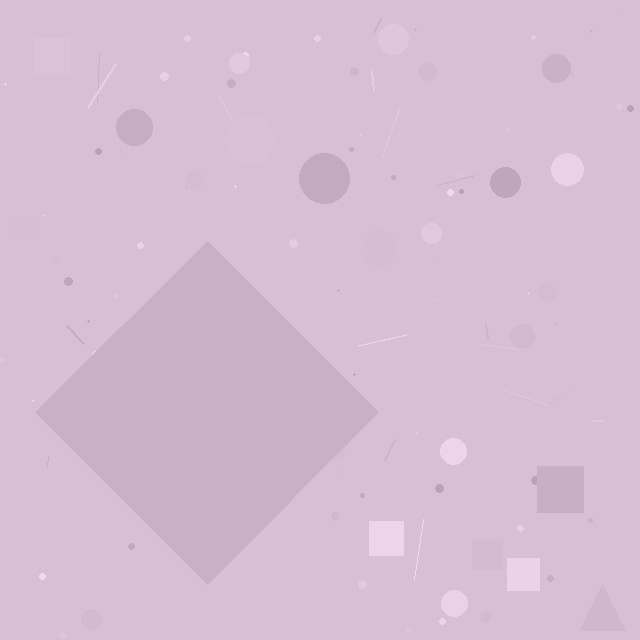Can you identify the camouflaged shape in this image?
The camouflaged shape is a diamond.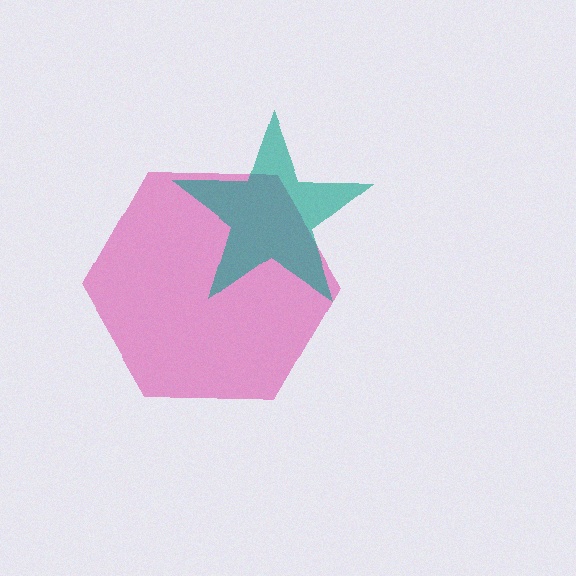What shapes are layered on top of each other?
The layered shapes are: a magenta hexagon, a teal star.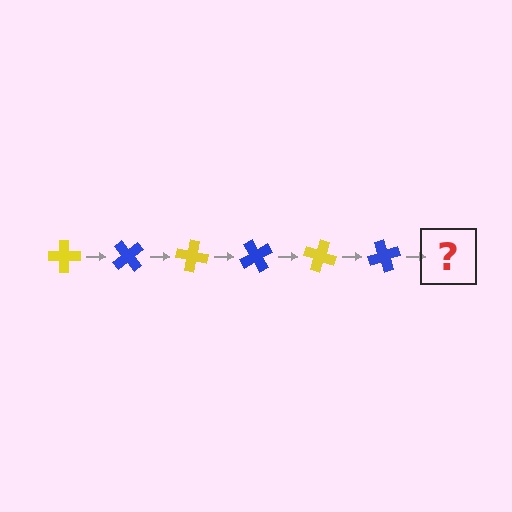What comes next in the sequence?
The next element should be a yellow cross, rotated 300 degrees from the start.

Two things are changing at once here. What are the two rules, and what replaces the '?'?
The two rules are that it rotates 50 degrees each step and the color cycles through yellow and blue. The '?' should be a yellow cross, rotated 300 degrees from the start.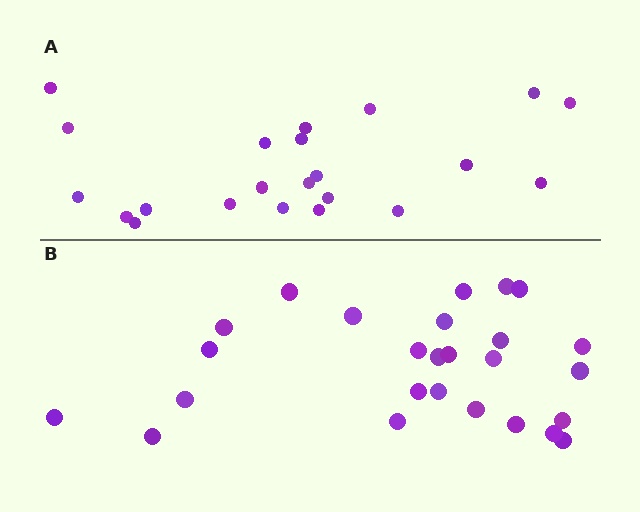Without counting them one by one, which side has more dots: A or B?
Region B (the bottom region) has more dots.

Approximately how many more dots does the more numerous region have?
Region B has about 4 more dots than region A.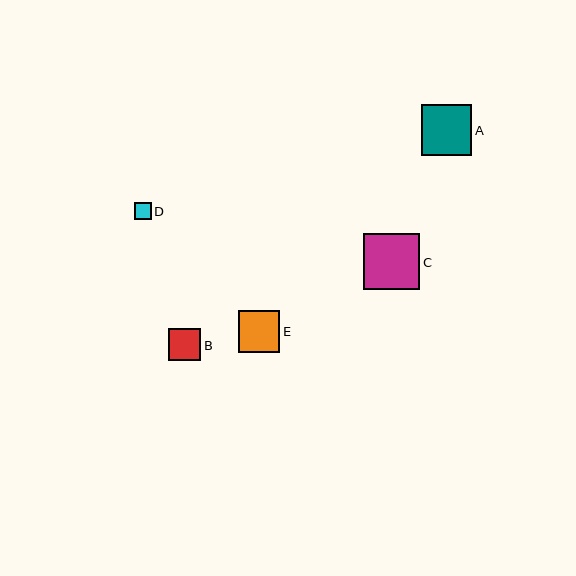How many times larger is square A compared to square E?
Square A is approximately 1.2 times the size of square E.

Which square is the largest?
Square C is the largest with a size of approximately 56 pixels.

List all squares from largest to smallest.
From largest to smallest: C, A, E, B, D.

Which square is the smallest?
Square D is the smallest with a size of approximately 17 pixels.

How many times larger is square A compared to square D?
Square A is approximately 3.0 times the size of square D.